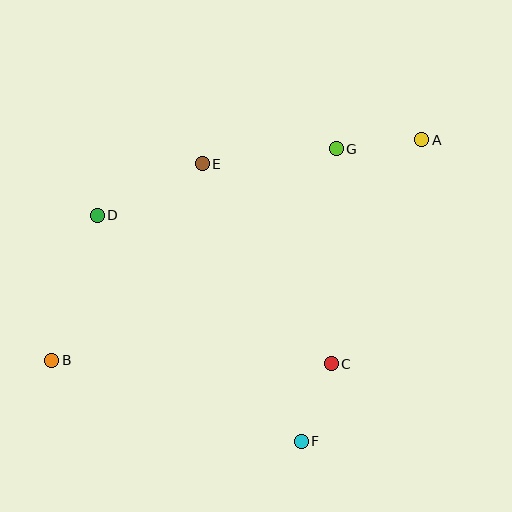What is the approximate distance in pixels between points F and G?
The distance between F and G is approximately 294 pixels.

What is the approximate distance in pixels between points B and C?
The distance between B and C is approximately 279 pixels.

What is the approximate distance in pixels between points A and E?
The distance between A and E is approximately 221 pixels.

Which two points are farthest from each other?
Points A and B are farthest from each other.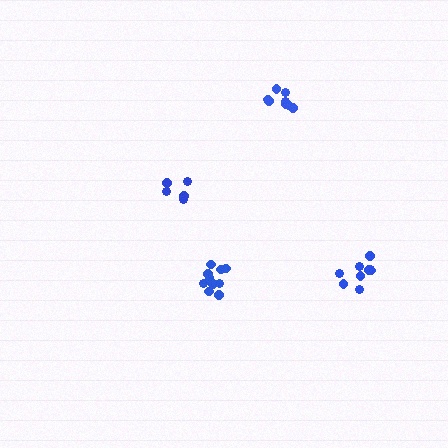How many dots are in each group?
Group 1: 11 dots, Group 2: 8 dots, Group 3: 5 dots, Group 4: 9 dots (33 total).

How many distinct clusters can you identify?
There are 4 distinct clusters.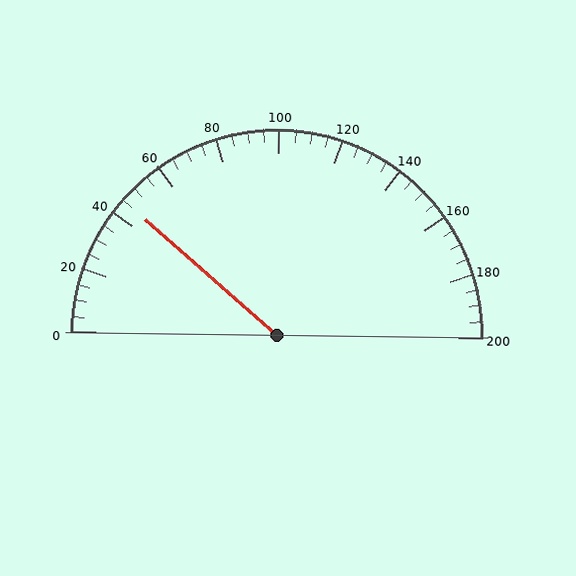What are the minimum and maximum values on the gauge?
The gauge ranges from 0 to 200.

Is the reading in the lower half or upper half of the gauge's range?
The reading is in the lower half of the range (0 to 200).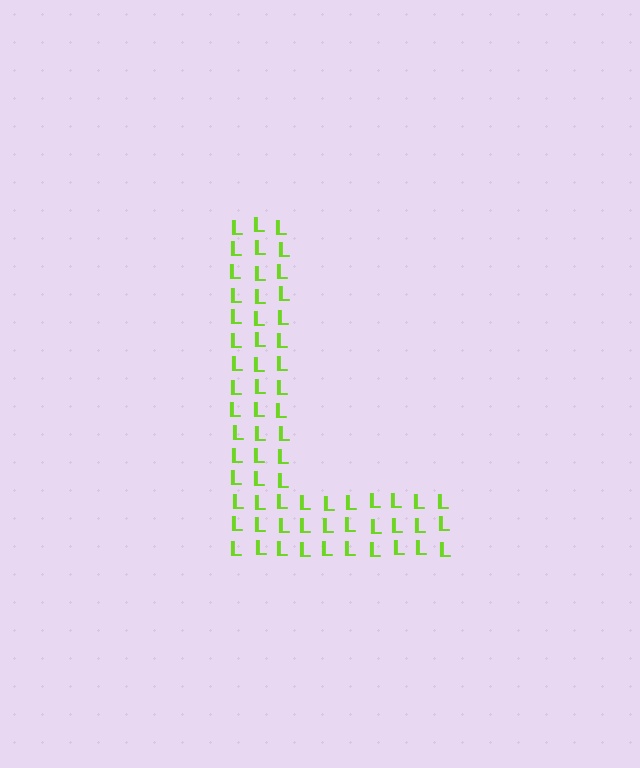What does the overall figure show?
The overall figure shows the letter L.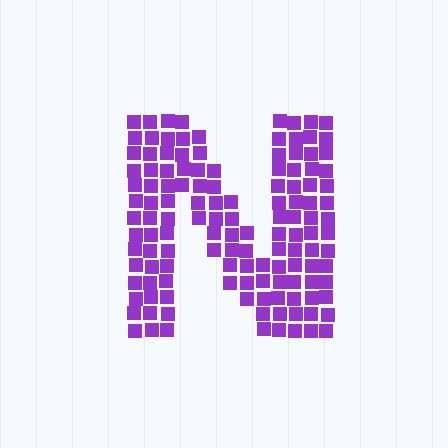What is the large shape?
The large shape is the letter N.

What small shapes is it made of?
It is made of small squares.